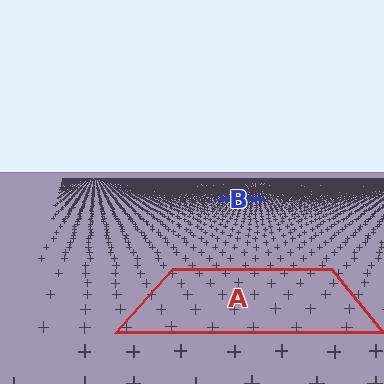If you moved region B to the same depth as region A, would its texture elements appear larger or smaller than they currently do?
They would appear larger. At a closer depth, the same texture elements are projected at a bigger on-screen size.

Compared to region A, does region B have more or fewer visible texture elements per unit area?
Region B has more texture elements per unit area — they are packed more densely because it is farther away.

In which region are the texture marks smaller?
The texture marks are smaller in region B, because it is farther away.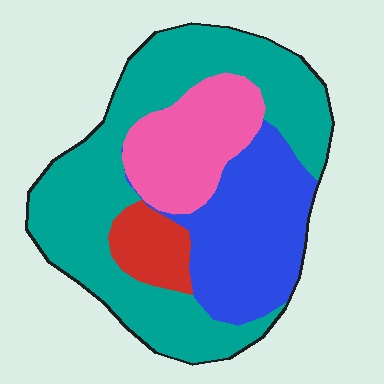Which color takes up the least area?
Red, at roughly 10%.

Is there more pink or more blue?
Blue.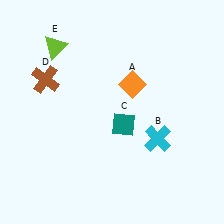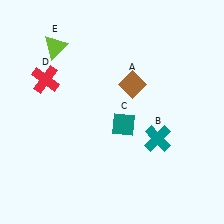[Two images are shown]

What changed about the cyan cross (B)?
In Image 1, B is cyan. In Image 2, it changed to teal.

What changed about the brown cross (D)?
In Image 1, D is brown. In Image 2, it changed to red.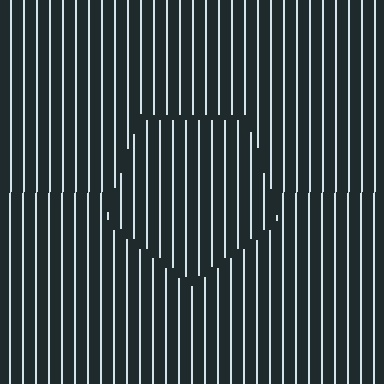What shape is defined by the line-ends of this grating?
An illusory pentagon. The interior of the shape contains the same grating, shifted by half a period — the contour is defined by the phase discontinuity where line-ends from the inner and outer gratings abut.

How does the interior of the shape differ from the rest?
The interior of the shape contains the same grating, shifted by half a period — the contour is defined by the phase discontinuity where line-ends from the inner and outer gratings abut.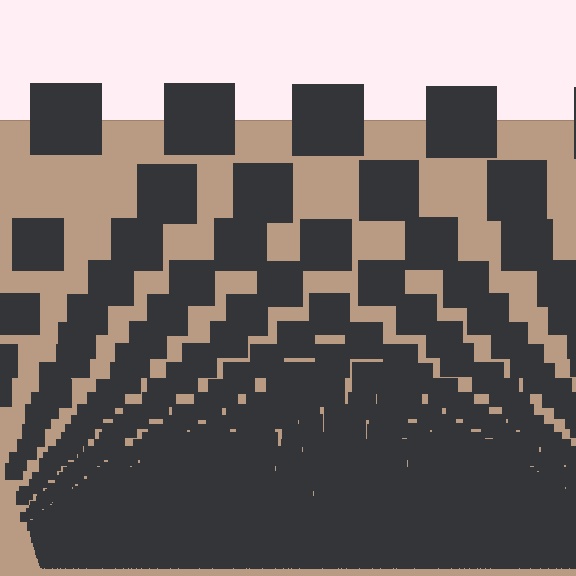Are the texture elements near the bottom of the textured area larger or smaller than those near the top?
Smaller. The gradient is inverted — elements near the bottom are smaller and denser.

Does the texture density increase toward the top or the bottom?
Density increases toward the bottom.